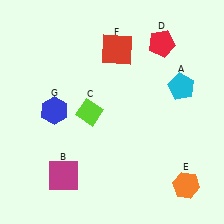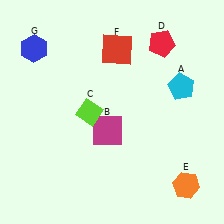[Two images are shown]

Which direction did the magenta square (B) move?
The magenta square (B) moved up.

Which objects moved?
The objects that moved are: the magenta square (B), the blue hexagon (G).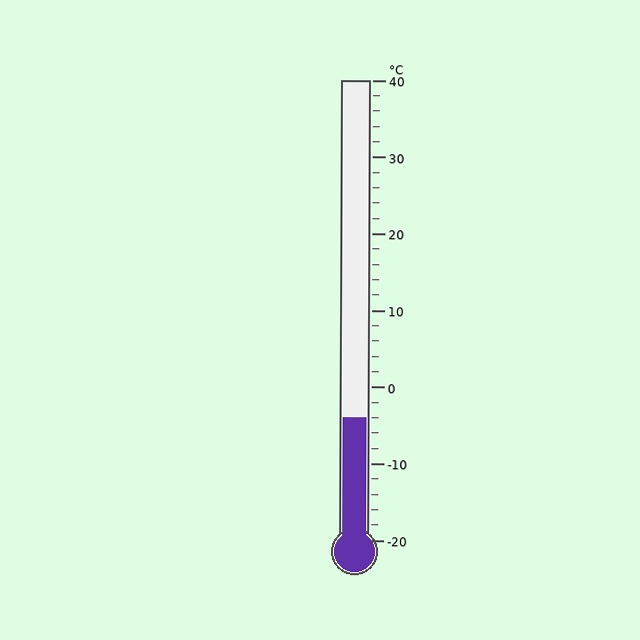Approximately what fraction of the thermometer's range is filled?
The thermometer is filled to approximately 25% of its range.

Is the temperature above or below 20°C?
The temperature is below 20°C.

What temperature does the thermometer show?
The thermometer shows approximately -4°C.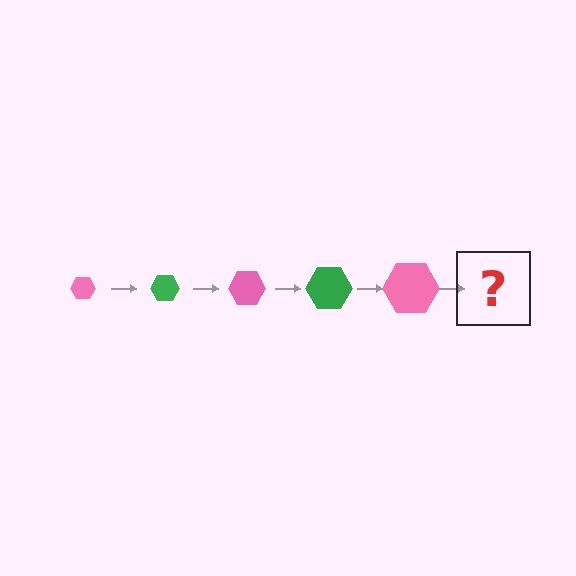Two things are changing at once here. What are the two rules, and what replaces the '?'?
The two rules are that the hexagon grows larger each step and the color cycles through pink and green. The '?' should be a green hexagon, larger than the previous one.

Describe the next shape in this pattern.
It should be a green hexagon, larger than the previous one.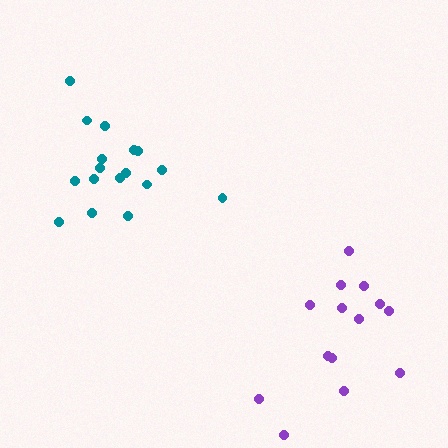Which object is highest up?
The teal cluster is topmost.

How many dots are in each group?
Group 1: 14 dots, Group 2: 17 dots (31 total).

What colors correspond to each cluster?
The clusters are colored: purple, teal.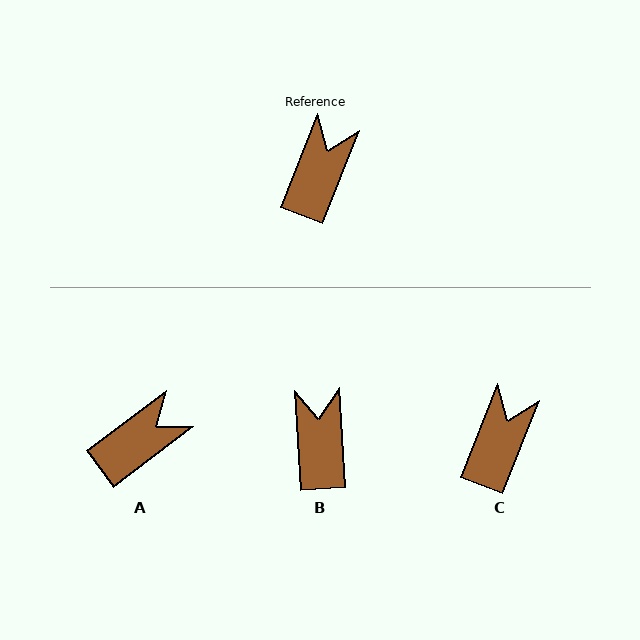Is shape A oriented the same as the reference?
No, it is off by about 32 degrees.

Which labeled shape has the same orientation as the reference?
C.